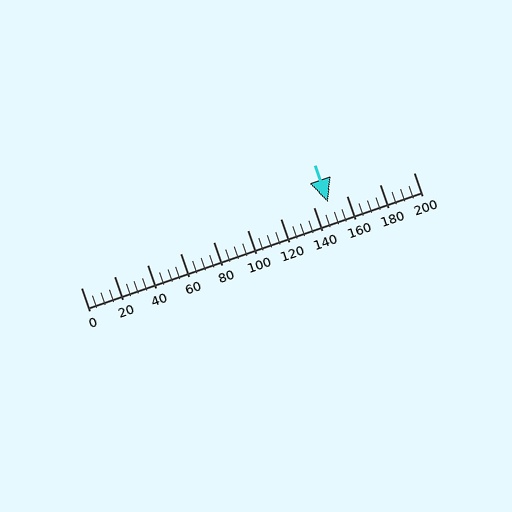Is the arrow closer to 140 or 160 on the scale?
The arrow is closer to 140.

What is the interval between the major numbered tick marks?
The major tick marks are spaced 20 units apart.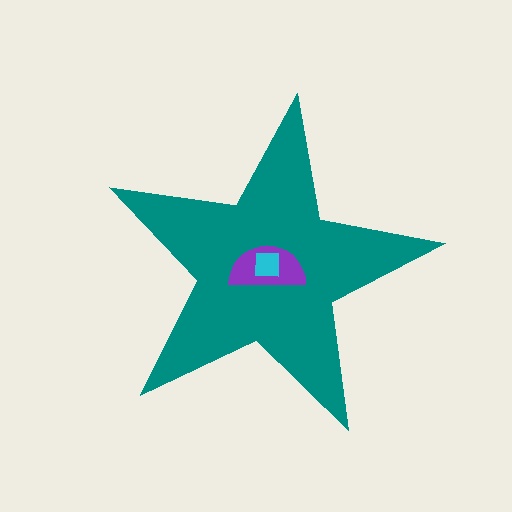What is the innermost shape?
The cyan square.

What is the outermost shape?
The teal star.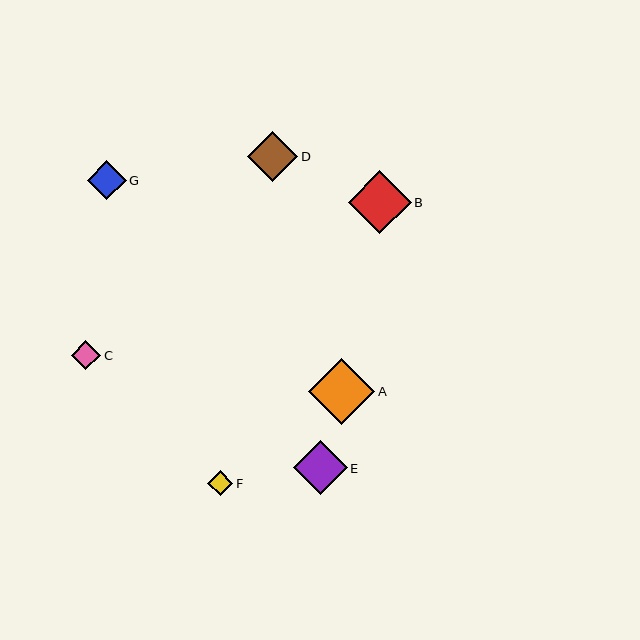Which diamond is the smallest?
Diamond F is the smallest with a size of approximately 25 pixels.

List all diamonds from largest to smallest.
From largest to smallest: A, B, E, D, G, C, F.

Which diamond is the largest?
Diamond A is the largest with a size of approximately 66 pixels.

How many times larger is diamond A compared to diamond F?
Diamond A is approximately 2.6 times the size of diamond F.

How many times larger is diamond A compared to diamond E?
Diamond A is approximately 1.2 times the size of diamond E.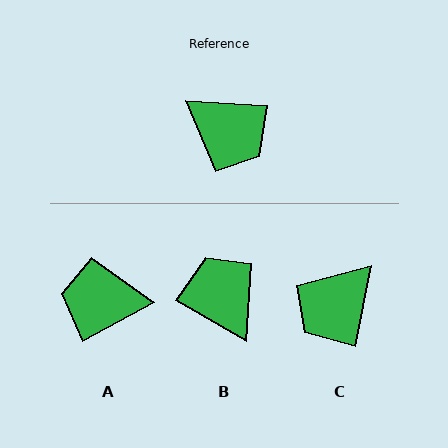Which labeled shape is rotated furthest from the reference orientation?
B, about 154 degrees away.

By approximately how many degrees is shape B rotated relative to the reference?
Approximately 154 degrees counter-clockwise.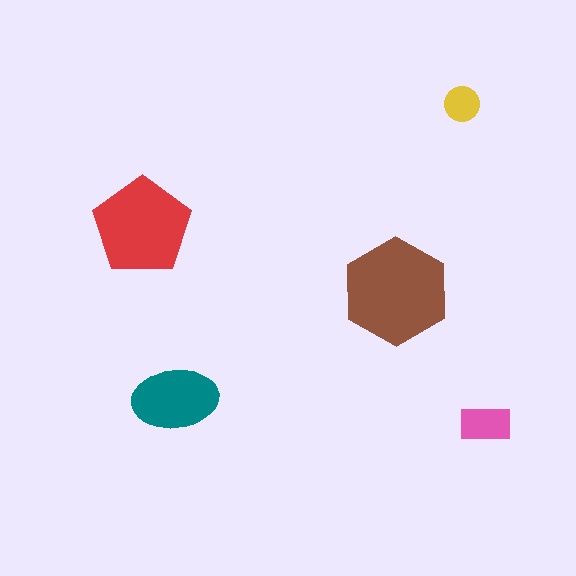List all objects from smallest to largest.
The yellow circle, the pink rectangle, the teal ellipse, the red pentagon, the brown hexagon.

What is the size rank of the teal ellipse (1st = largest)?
3rd.